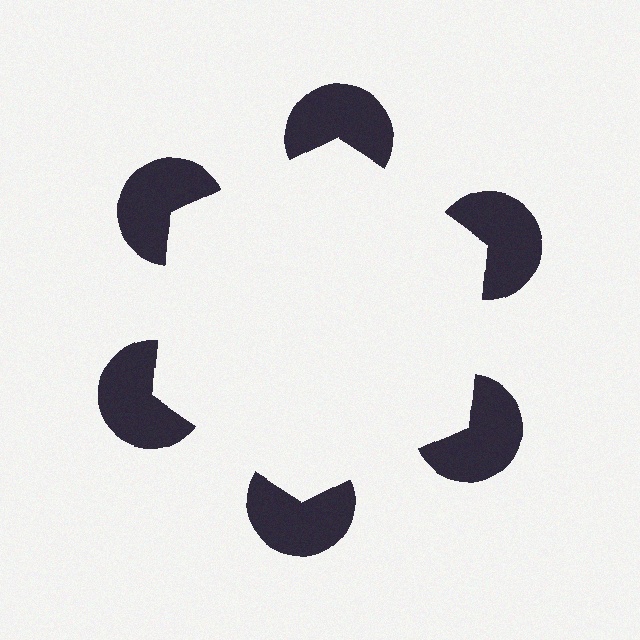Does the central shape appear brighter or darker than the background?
It typically appears slightly brighter than the background, even though no actual brightness change is drawn.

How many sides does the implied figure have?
6 sides.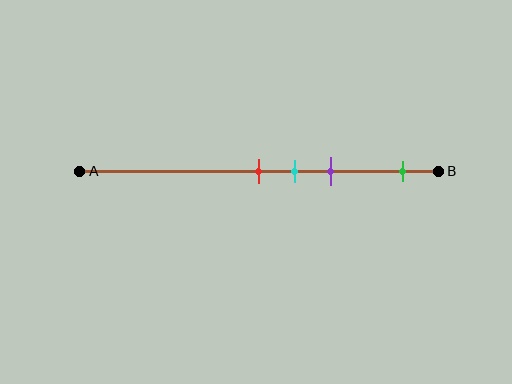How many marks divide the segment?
There are 4 marks dividing the segment.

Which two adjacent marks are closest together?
The red and cyan marks are the closest adjacent pair.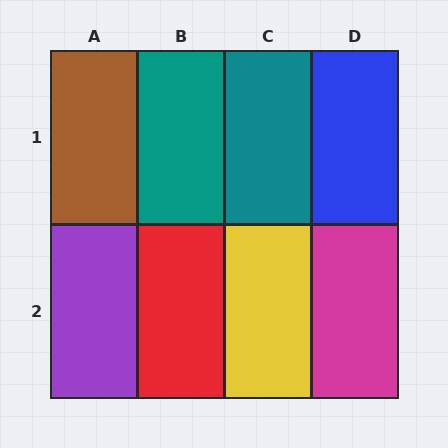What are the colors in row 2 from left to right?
Purple, red, yellow, magenta.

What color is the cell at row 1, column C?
Teal.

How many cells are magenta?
1 cell is magenta.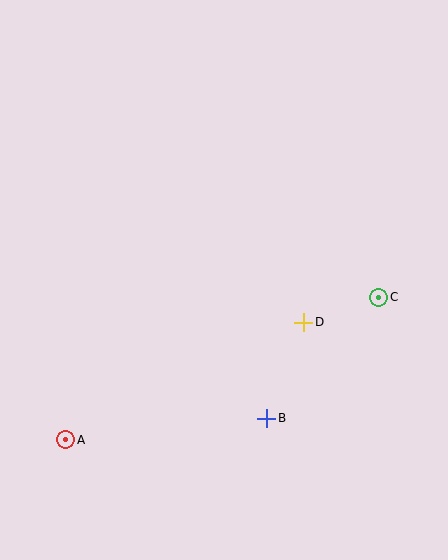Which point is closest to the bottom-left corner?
Point A is closest to the bottom-left corner.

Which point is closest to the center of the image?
Point D at (304, 322) is closest to the center.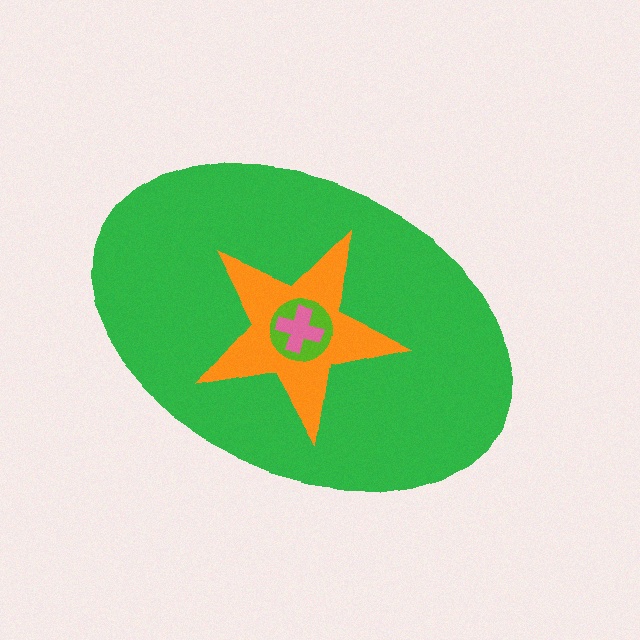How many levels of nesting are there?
4.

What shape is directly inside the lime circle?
The pink cross.